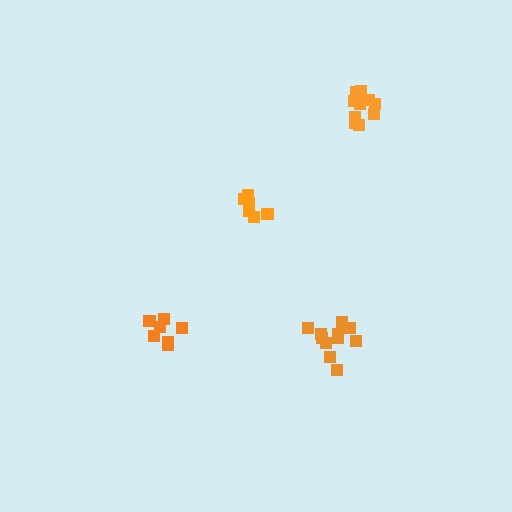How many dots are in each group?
Group 1: 11 dots, Group 2: 6 dots, Group 3: 7 dots, Group 4: 12 dots (36 total).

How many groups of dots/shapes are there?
There are 4 groups.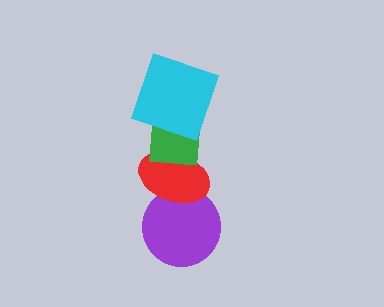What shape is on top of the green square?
The cyan square is on top of the green square.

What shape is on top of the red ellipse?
The green square is on top of the red ellipse.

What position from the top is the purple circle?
The purple circle is 4th from the top.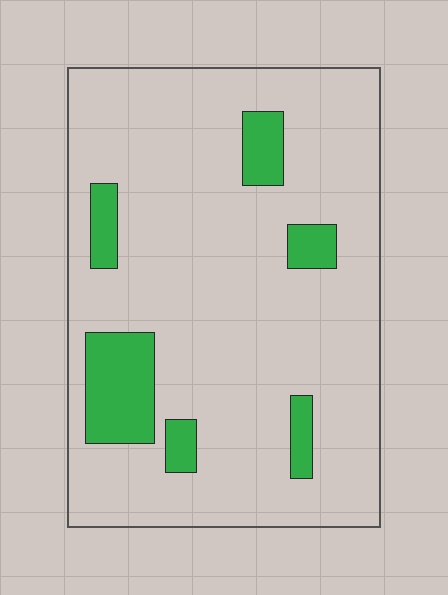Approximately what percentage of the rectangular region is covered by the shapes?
Approximately 15%.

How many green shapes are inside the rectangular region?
6.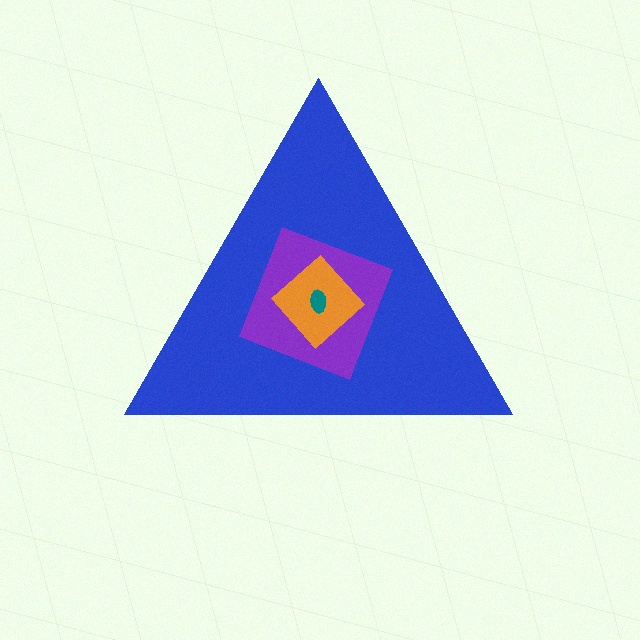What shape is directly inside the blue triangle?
The purple square.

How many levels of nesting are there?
4.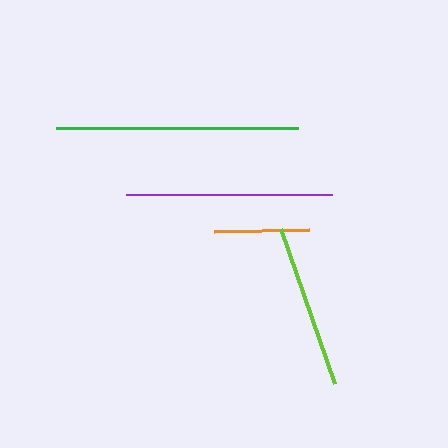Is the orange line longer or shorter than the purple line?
The purple line is longer than the orange line.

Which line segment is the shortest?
The orange line is the shortest at approximately 96 pixels.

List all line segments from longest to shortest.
From longest to shortest: green, purple, lime, orange.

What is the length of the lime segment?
The lime segment is approximately 165 pixels long.